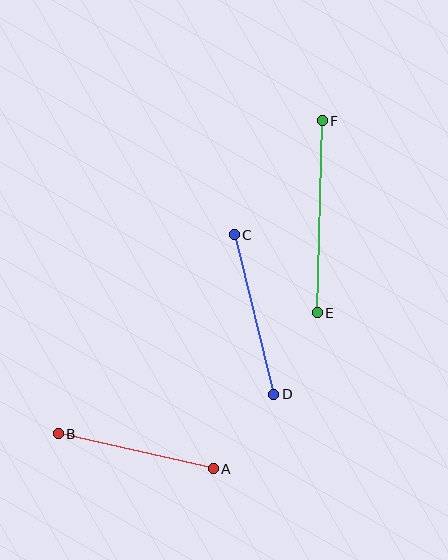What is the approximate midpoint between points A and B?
The midpoint is at approximately (136, 451) pixels.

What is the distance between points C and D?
The distance is approximately 164 pixels.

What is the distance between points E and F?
The distance is approximately 192 pixels.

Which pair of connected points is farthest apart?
Points E and F are farthest apart.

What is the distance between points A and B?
The distance is approximately 159 pixels.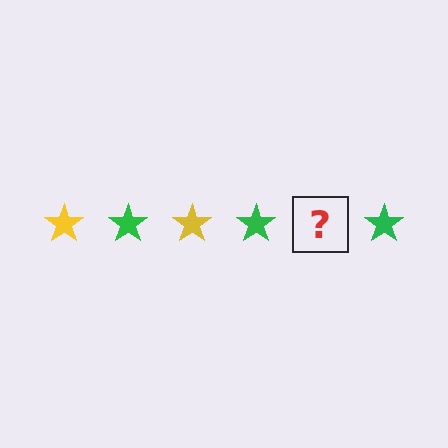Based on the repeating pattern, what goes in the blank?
The blank should be a yellow star.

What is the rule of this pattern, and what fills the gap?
The rule is that the pattern cycles through yellow, green stars. The gap should be filled with a yellow star.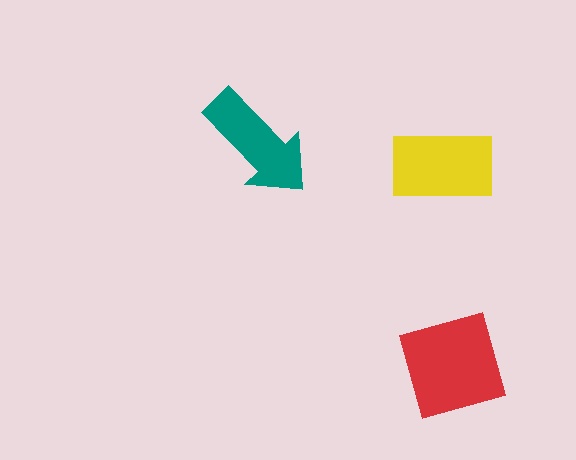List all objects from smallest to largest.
The teal arrow, the yellow rectangle, the red square.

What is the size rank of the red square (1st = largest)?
1st.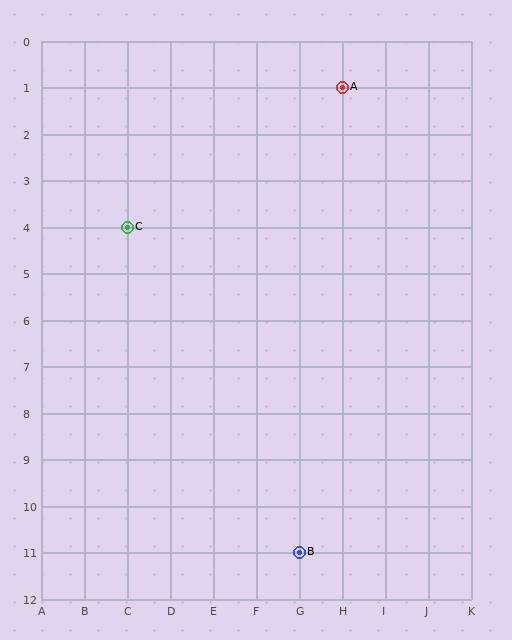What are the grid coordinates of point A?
Point A is at grid coordinates (H, 1).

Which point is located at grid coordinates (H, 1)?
Point A is at (H, 1).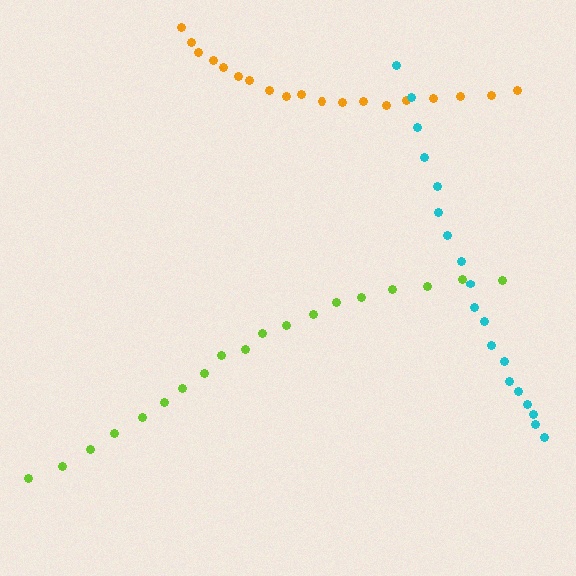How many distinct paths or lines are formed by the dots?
There are 3 distinct paths.